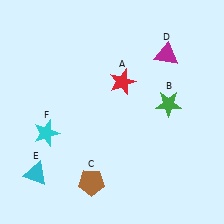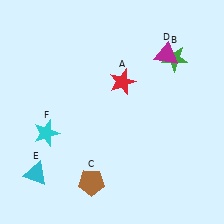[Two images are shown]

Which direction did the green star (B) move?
The green star (B) moved up.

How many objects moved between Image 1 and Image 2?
1 object moved between the two images.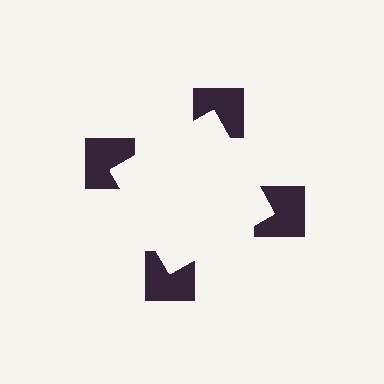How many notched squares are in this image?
There are 4 — one at each vertex of the illusory square.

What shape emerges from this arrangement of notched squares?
An illusory square — its edges are inferred from the aligned wedge cuts in the notched squares, not physically drawn.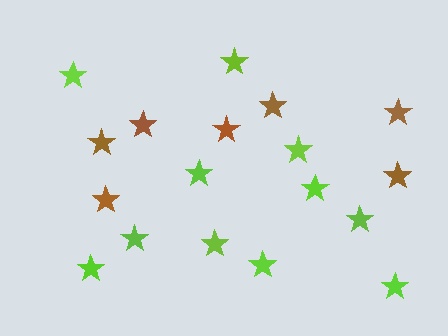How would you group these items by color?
There are 2 groups: one group of lime stars (11) and one group of brown stars (7).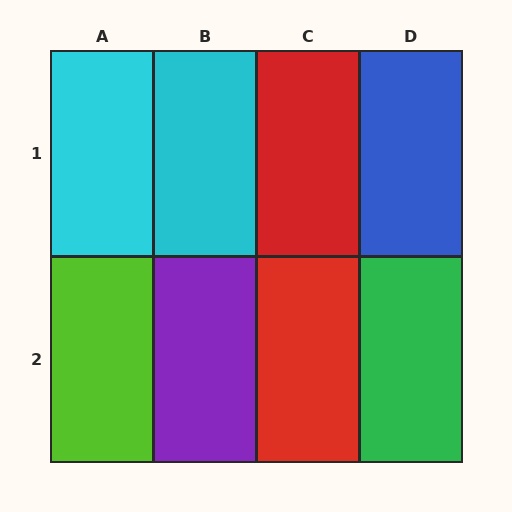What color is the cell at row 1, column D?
Blue.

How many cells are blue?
1 cell is blue.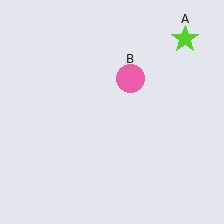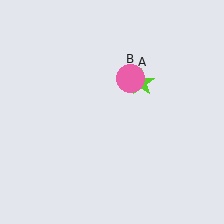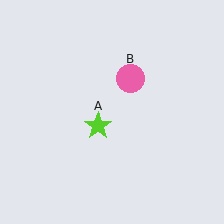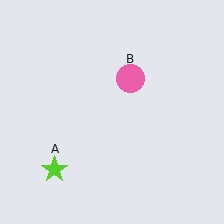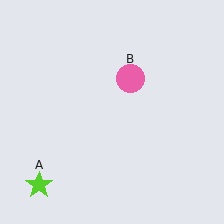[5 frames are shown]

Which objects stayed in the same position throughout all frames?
Pink circle (object B) remained stationary.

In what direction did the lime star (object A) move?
The lime star (object A) moved down and to the left.